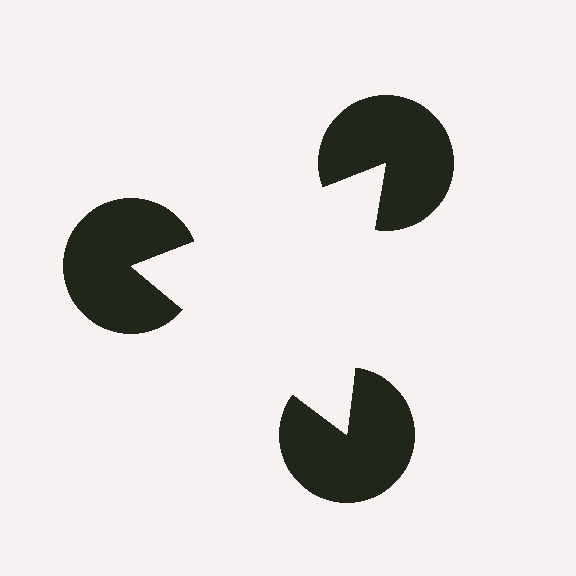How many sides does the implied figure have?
3 sides.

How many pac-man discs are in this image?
There are 3 — one at each vertex of the illusory triangle.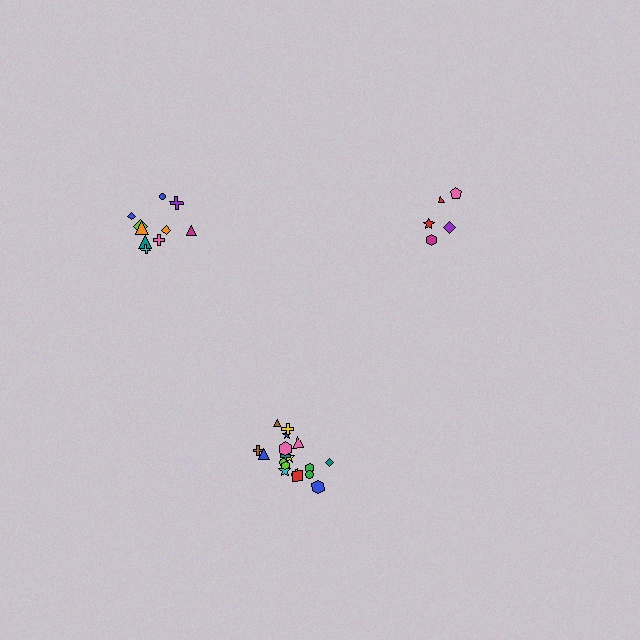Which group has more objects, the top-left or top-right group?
The top-left group.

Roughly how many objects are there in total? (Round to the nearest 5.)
Roughly 35 objects in total.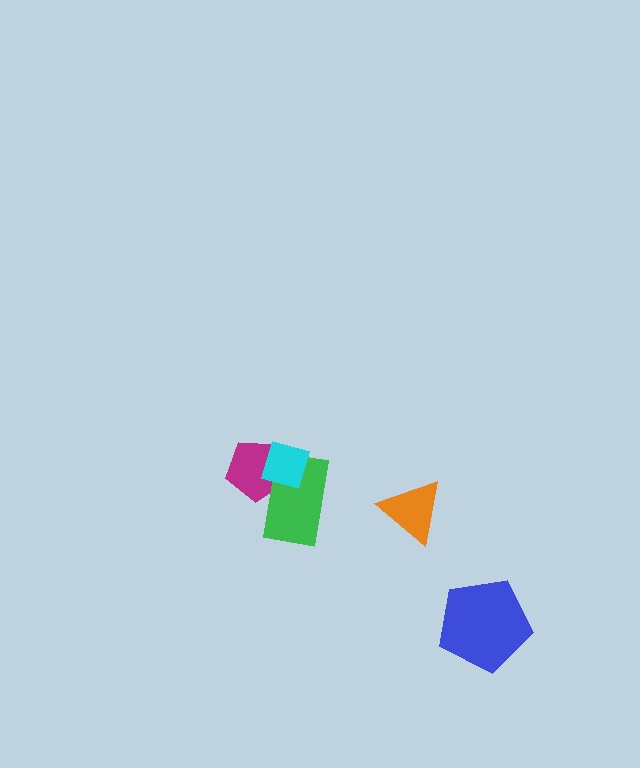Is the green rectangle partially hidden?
Yes, it is partially covered by another shape.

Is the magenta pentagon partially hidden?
Yes, it is partially covered by another shape.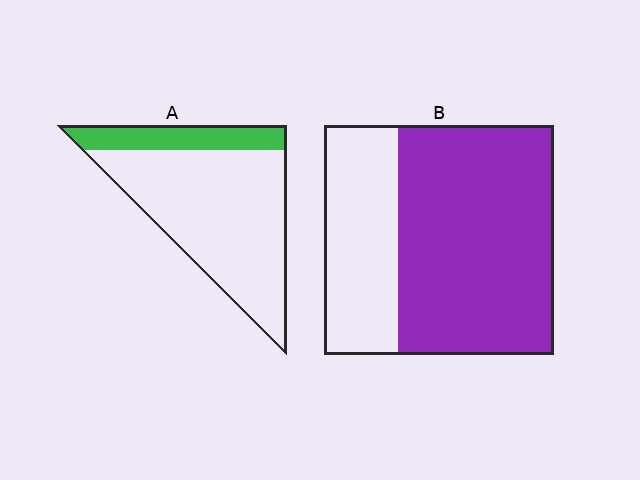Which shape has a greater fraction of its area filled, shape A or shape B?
Shape B.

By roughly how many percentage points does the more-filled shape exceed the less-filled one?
By roughly 45 percentage points (B over A).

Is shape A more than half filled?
No.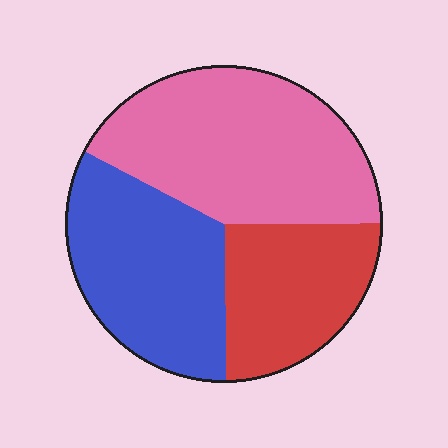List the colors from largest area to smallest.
From largest to smallest: pink, blue, red.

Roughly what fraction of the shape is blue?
Blue takes up about one third (1/3) of the shape.